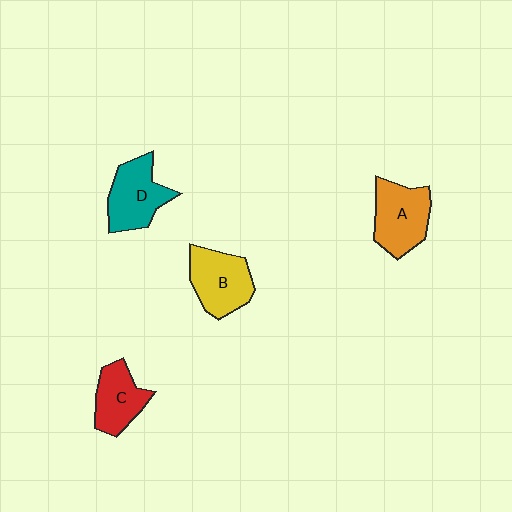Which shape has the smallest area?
Shape C (red).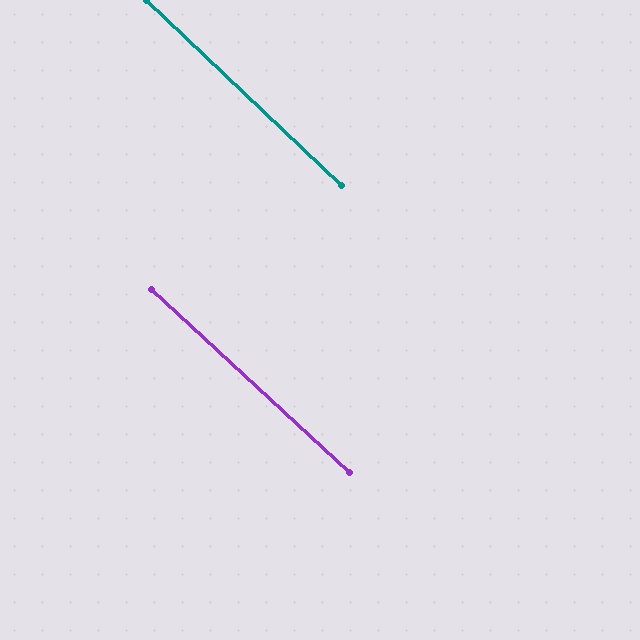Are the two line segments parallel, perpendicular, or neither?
Parallel — their directions differ by only 0.7°.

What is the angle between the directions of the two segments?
Approximately 1 degree.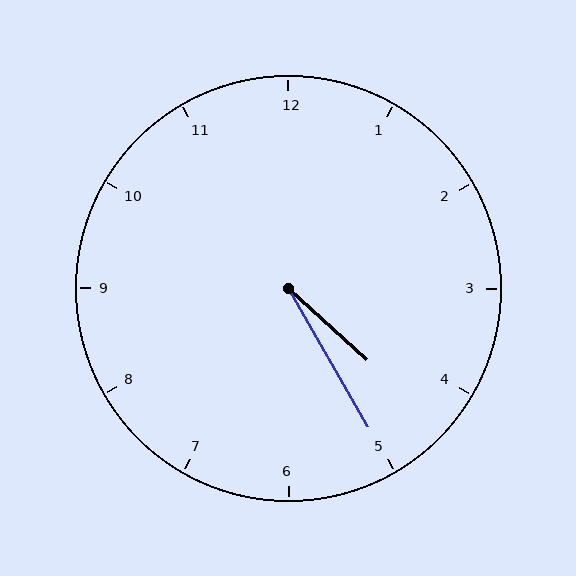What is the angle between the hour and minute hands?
Approximately 18 degrees.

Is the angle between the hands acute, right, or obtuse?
It is acute.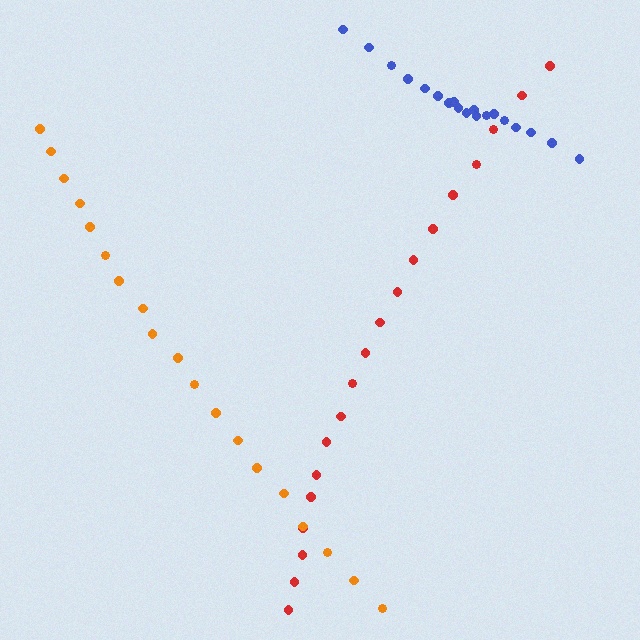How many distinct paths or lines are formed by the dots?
There are 3 distinct paths.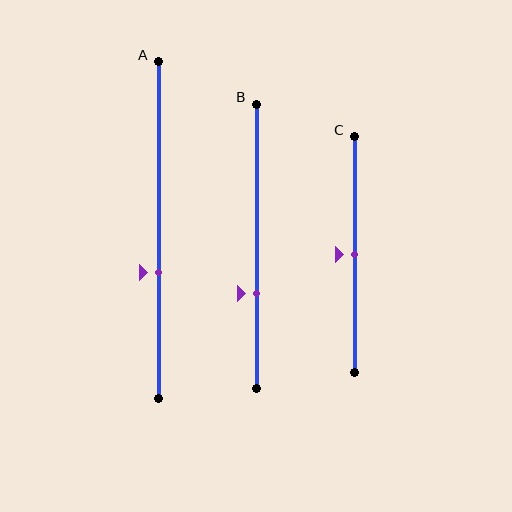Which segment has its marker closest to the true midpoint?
Segment C has its marker closest to the true midpoint.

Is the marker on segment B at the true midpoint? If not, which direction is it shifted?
No, the marker on segment B is shifted downward by about 17% of the segment length.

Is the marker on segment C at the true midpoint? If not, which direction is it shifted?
Yes, the marker on segment C is at the true midpoint.